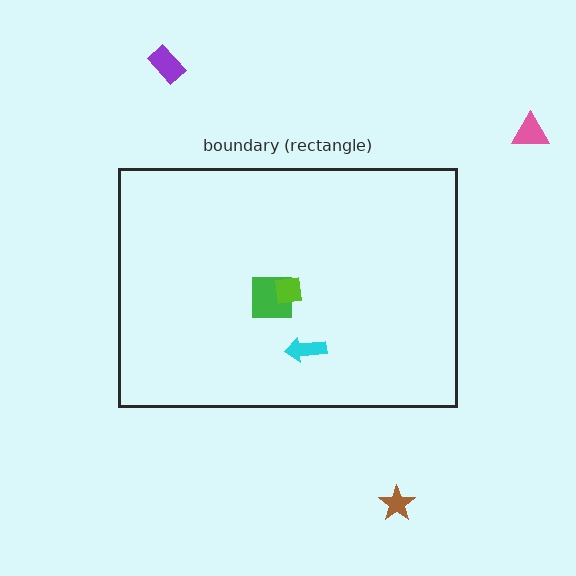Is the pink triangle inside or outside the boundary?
Outside.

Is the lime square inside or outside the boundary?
Inside.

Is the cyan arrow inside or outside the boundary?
Inside.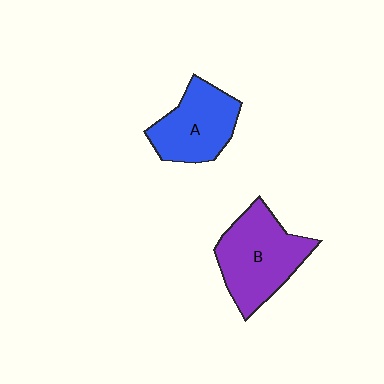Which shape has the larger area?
Shape B (purple).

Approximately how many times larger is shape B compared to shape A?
Approximately 1.3 times.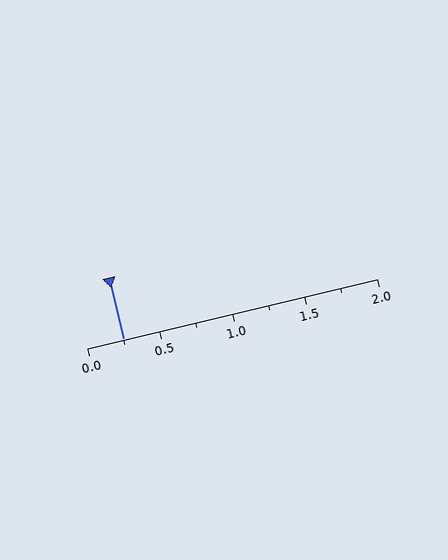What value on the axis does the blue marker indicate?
The marker indicates approximately 0.25.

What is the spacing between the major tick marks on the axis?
The major ticks are spaced 0.5 apart.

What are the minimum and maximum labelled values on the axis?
The axis runs from 0.0 to 2.0.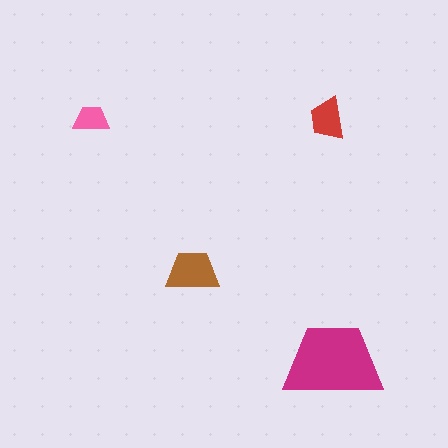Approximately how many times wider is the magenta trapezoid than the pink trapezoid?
About 3 times wider.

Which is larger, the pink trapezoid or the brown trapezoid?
The brown one.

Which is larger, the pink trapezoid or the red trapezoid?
The red one.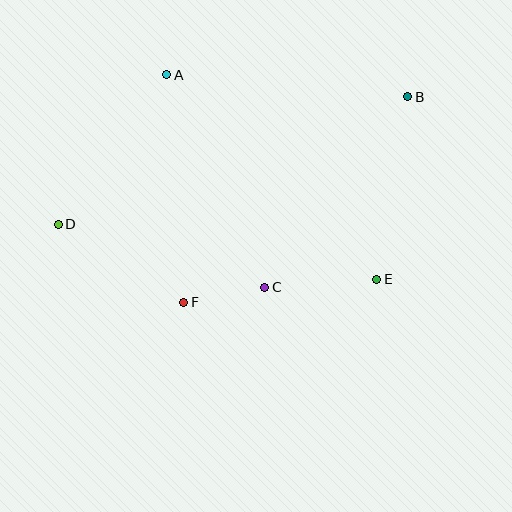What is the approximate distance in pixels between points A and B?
The distance between A and B is approximately 242 pixels.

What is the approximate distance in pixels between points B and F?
The distance between B and F is approximately 304 pixels.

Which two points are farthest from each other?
Points B and D are farthest from each other.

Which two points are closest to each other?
Points C and F are closest to each other.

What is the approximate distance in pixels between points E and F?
The distance between E and F is approximately 194 pixels.